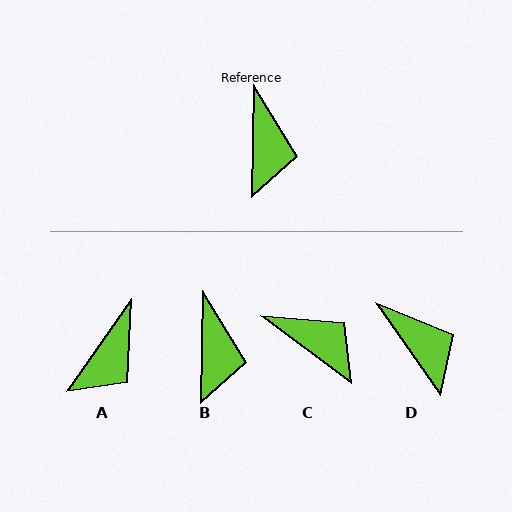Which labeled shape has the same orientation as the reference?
B.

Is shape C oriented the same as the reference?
No, it is off by about 54 degrees.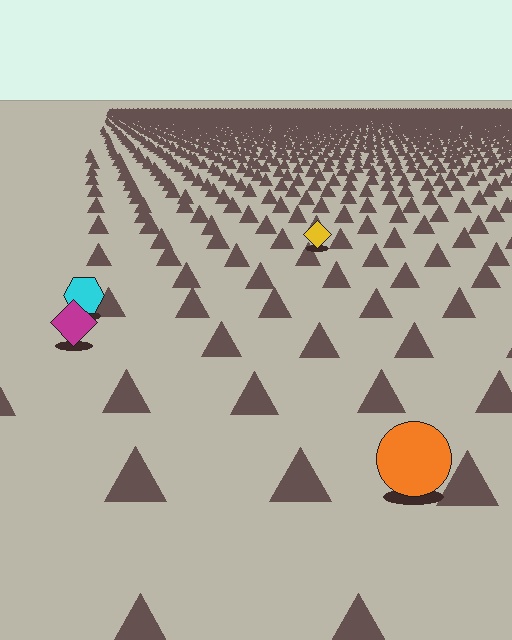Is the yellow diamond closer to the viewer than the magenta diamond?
No. The magenta diamond is closer — you can tell from the texture gradient: the ground texture is coarser near it.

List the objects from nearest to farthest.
From nearest to farthest: the orange circle, the magenta diamond, the cyan hexagon, the yellow diamond.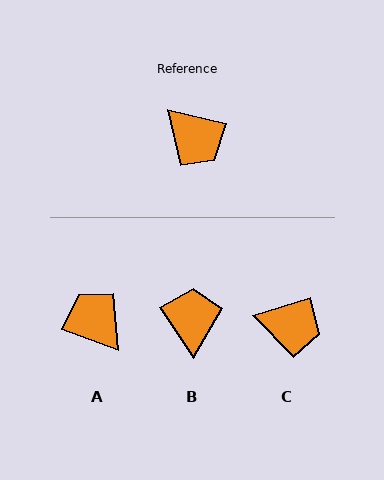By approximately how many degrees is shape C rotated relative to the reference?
Approximately 31 degrees counter-clockwise.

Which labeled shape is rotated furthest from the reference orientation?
A, about 173 degrees away.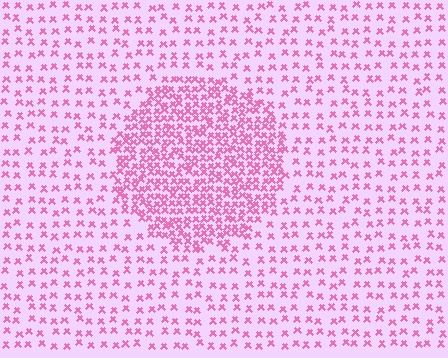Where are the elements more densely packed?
The elements are more densely packed inside the circle boundary.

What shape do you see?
I see a circle.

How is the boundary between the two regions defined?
The boundary is defined by a change in element density (approximately 2.5x ratio). All elements are the same color, size, and shape.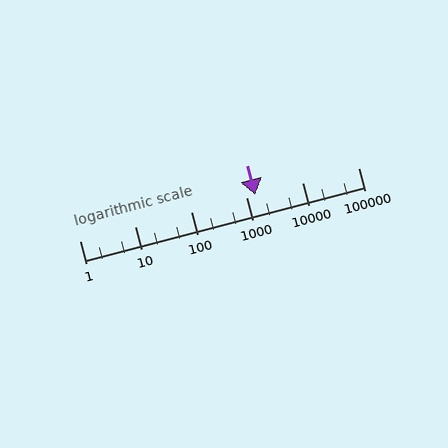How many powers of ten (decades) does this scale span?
The scale spans 5 decades, from 1 to 100000.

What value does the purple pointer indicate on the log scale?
The pointer indicates approximately 1400.